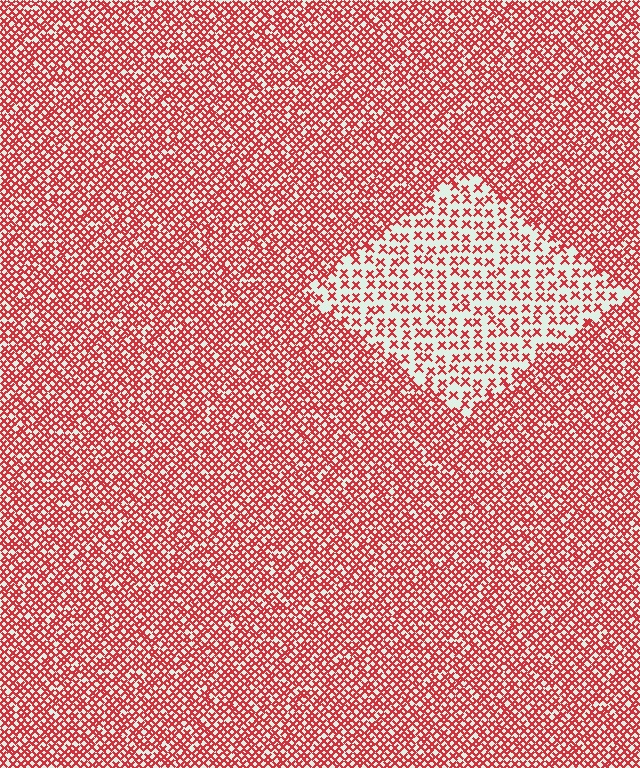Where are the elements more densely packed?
The elements are more densely packed outside the diamond boundary.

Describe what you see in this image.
The image contains small red elements arranged at two different densities. A diamond-shaped region is visible where the elements are less densely packed than the surrounding area.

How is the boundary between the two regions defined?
The boundary is defined by a change in element density (approximately 2.3x ratio). All elements are the same color, size, and shape.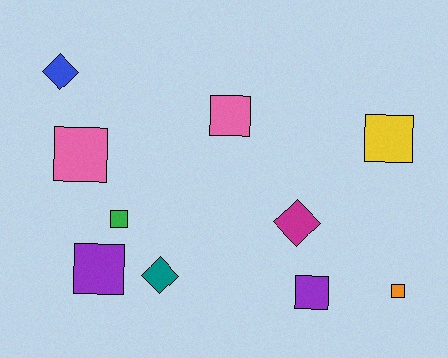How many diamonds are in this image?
There are 3 diamonds.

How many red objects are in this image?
There are no red objects.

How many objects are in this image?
There are 10 objects.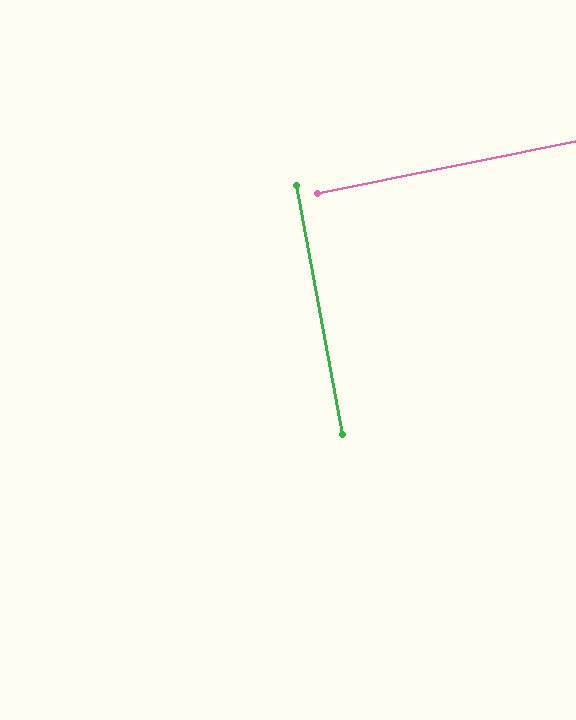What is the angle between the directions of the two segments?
Approximately 89 degrees.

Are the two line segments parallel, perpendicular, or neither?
Perpendicular — they meet at approximately 89°.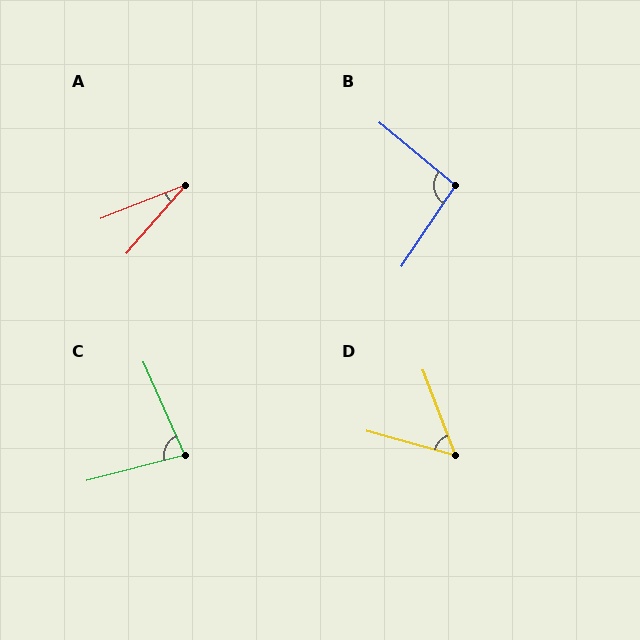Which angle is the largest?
B, at approximately 96 degrees.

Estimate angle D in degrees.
Approximately 54 degrees.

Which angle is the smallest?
A, at approximately 28 degrees.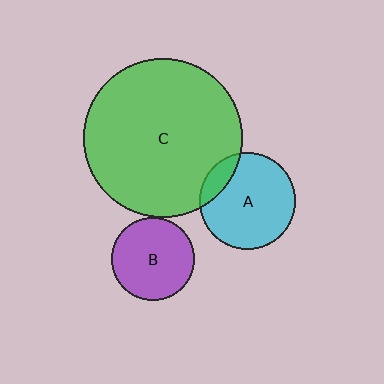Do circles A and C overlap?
Yes.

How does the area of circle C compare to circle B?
Approximately 3.6 times.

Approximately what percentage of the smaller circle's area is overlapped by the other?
Approximately 15%.